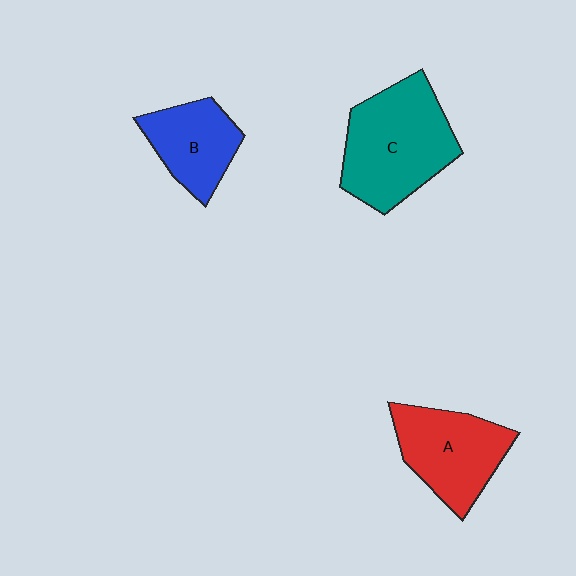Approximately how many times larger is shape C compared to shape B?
Approximately 1.6 times.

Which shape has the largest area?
Shape C (teal).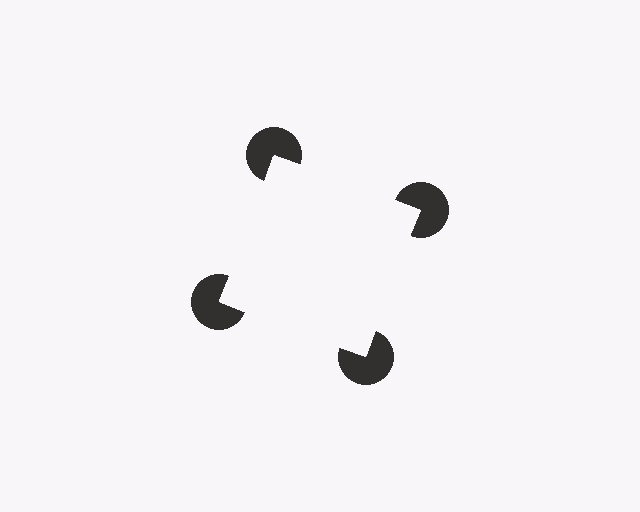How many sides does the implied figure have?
4 sides.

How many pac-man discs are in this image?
There are 4 — one at each vertex of the illusory square.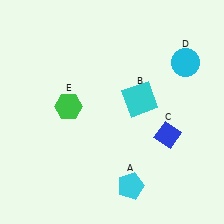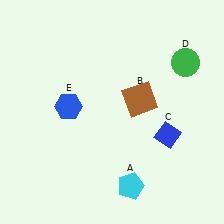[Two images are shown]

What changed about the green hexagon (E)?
In Image 1, E is green. In Image 2, it changed to blue.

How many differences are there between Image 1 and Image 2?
There are 3 differences between the two images.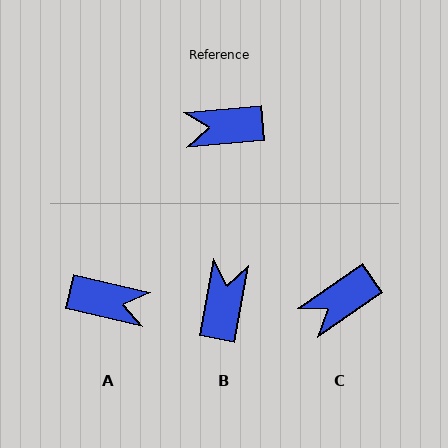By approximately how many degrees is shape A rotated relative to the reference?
Approximately 162 degrees counter-clockwise.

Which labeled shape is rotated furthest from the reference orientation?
A, about 162 degrees away.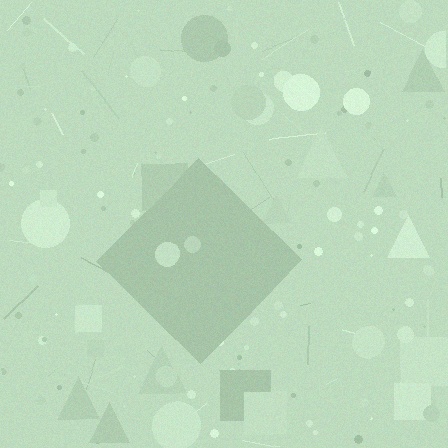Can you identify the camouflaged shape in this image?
The camouflaged shape is a diamond.